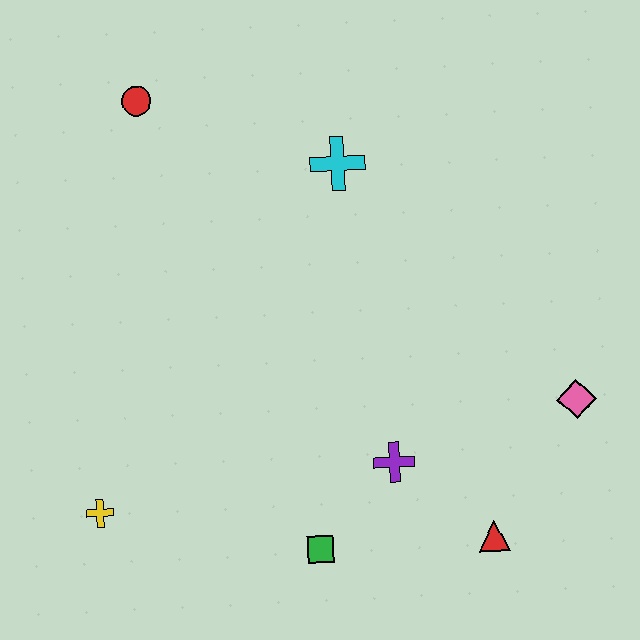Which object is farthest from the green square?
The red circle is farthest from the green square.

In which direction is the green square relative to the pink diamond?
The green square is to the left of the pink diamond.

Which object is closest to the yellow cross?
The green square is closest to the yellow cross.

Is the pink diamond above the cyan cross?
No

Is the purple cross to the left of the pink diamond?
Yes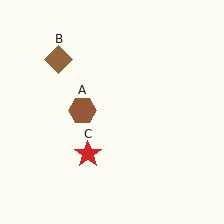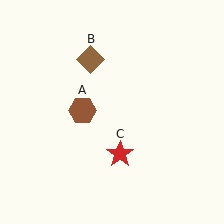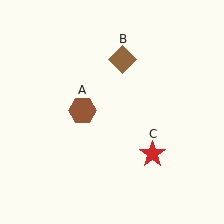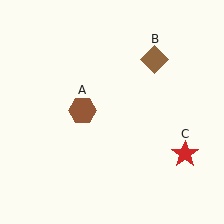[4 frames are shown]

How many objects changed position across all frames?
2 objects changed position: brown diamond (object B), red star (object C).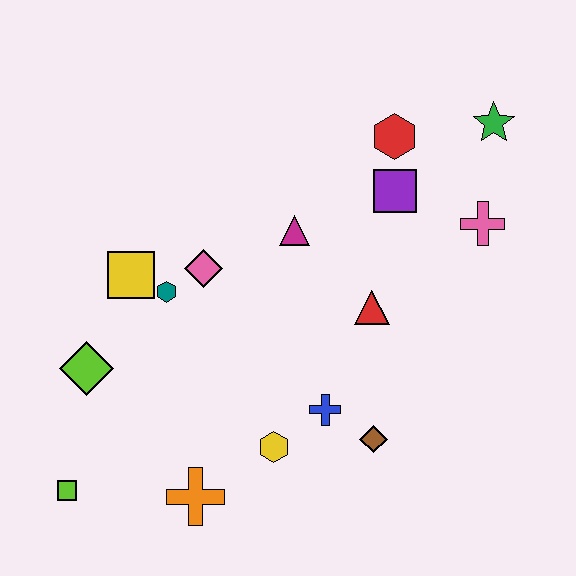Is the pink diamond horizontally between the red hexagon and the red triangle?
No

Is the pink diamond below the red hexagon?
Yes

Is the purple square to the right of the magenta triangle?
Yes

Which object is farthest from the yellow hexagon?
The green star is farthest from the yellow hexagon.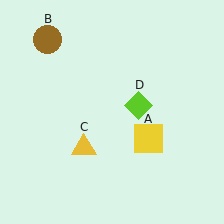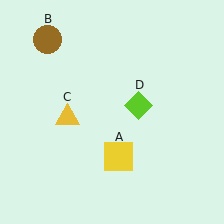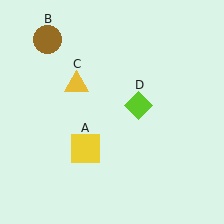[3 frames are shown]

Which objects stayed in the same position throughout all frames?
Brown circle (object B) and lime diamond (object D) remained stationary.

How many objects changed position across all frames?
2 objects changed position: yellow square (object A), yellow triangle (object C).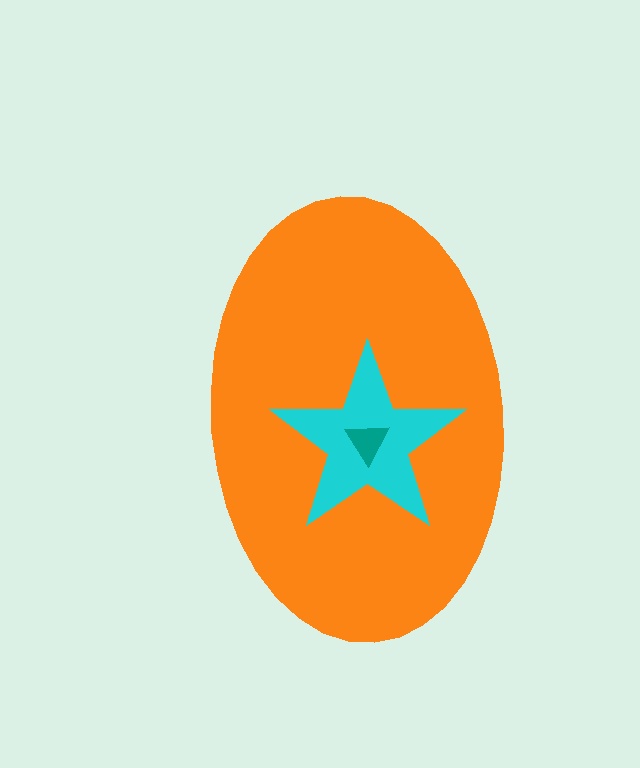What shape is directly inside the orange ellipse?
The cyan star.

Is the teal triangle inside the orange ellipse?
Yes.